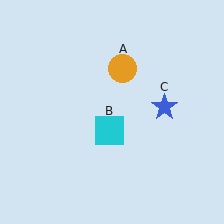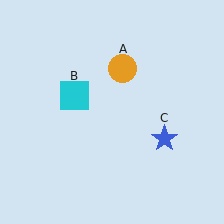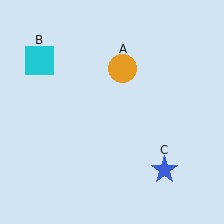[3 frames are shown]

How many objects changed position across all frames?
2 objects changed position: cyan square (object B), blue star (object C).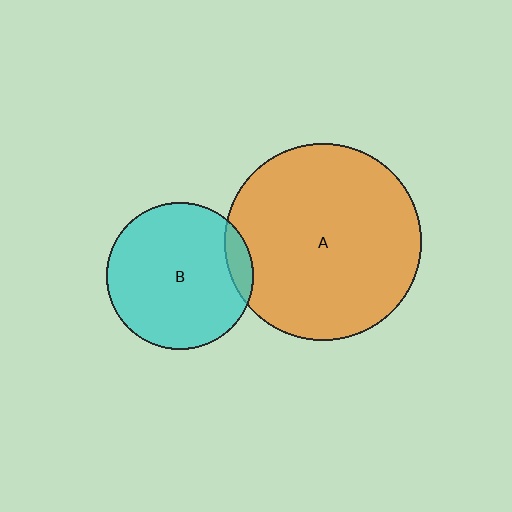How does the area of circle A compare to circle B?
Approximately 1.8 times.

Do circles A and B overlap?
Yes.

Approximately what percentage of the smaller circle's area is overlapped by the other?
Approximately 10%.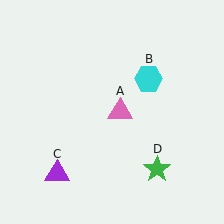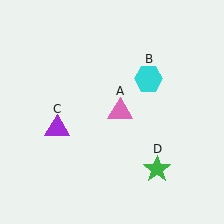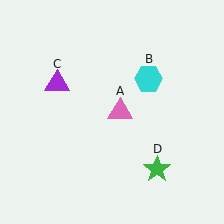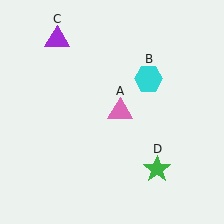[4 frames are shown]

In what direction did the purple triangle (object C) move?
The purple triangle (object C) moved up.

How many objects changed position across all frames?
1 object changed position: purple triangle (object C).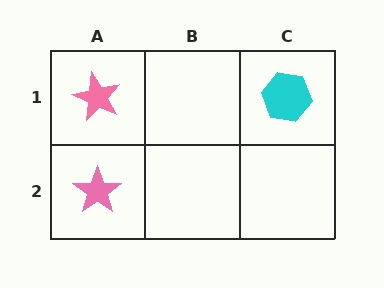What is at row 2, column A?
A pink star.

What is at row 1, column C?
A cyan hexagon.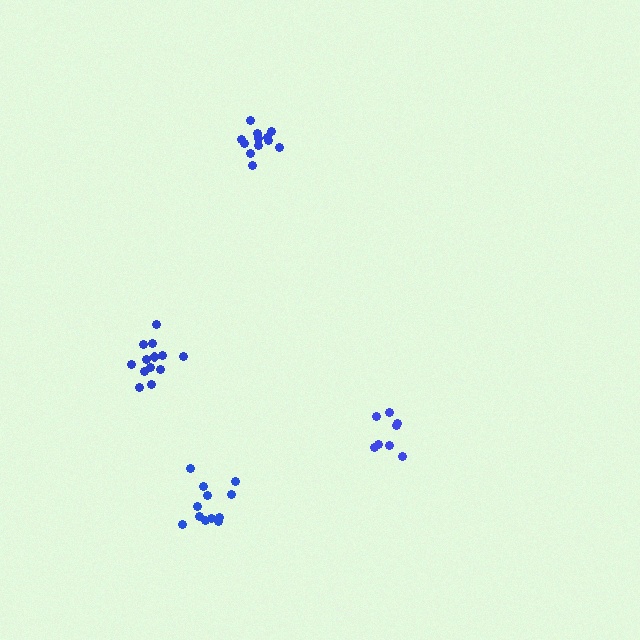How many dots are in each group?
Group 1: 8 dots, Group 2: 12 dots, Group 3: 13 dots, Group 4: 12 dots (45 total).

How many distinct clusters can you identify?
There are 4 distinct clusters.